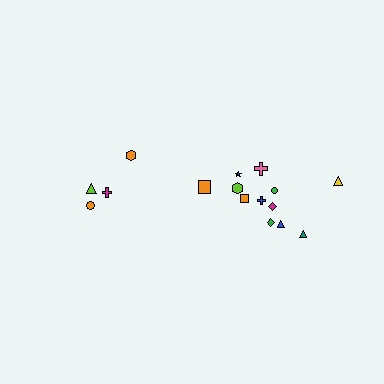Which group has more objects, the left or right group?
The right group.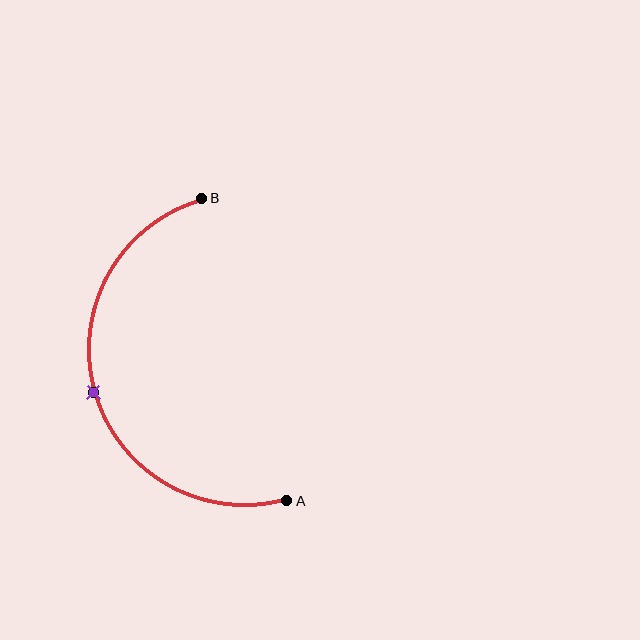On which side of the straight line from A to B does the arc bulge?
The arc bulges to the left of the straight line connecting A and B.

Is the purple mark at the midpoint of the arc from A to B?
Yes. The purple mark lies on the arc at equal arc-length from both A and B — it is the arc midpoint.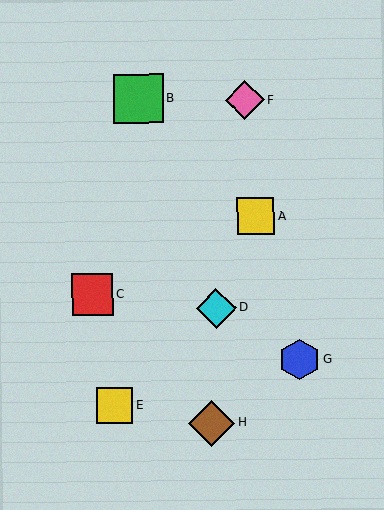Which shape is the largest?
The green square (labeled B) is the largest.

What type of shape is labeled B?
Shape B is a green square.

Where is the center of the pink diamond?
The center of the pink diamond is at (245, 100).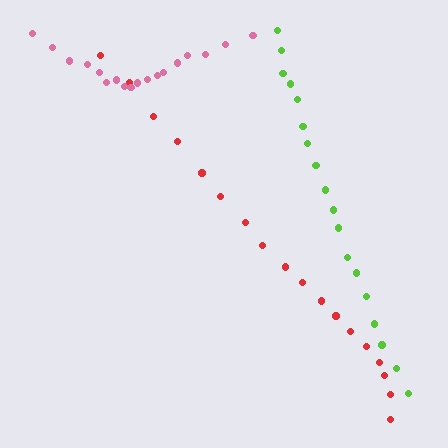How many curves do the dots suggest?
There are 3 distinct paths.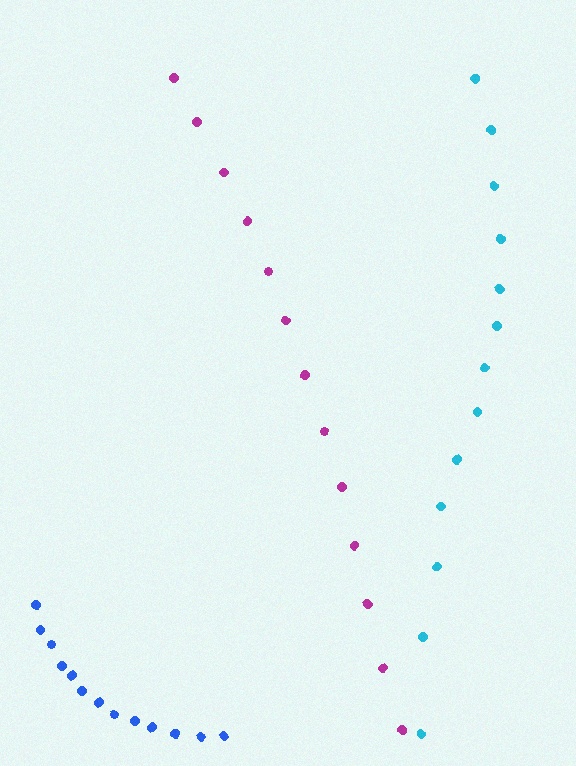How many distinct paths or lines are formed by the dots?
There are 3 distinct paths.